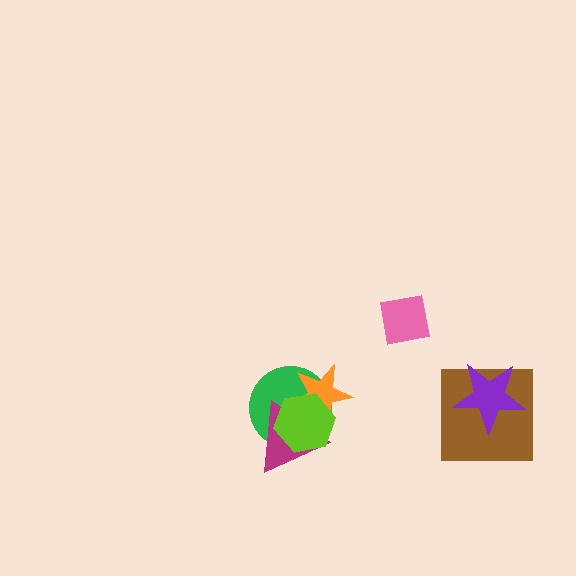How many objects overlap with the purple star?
1 object overlaps with the purple star.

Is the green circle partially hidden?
Yes, it is partially covered by another shape.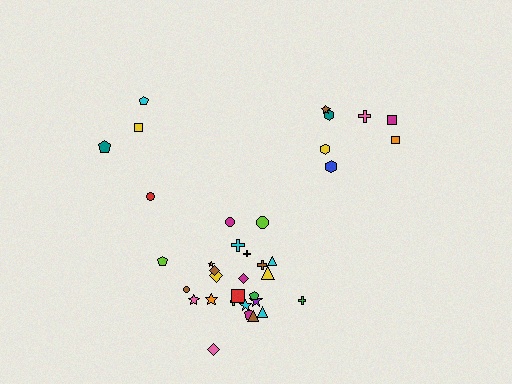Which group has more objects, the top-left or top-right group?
The top-right group.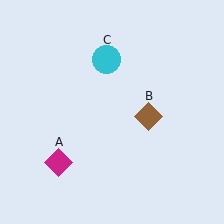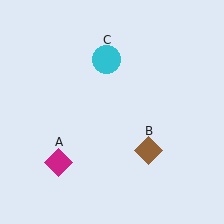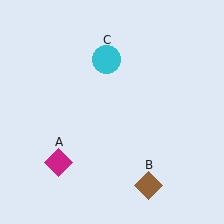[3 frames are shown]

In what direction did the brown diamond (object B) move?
The brown diamond (object B) moved down.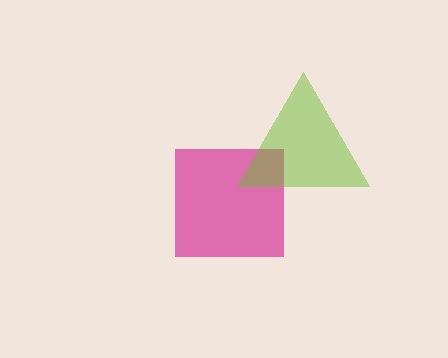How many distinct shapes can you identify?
There are 2 distinct shapes: a magenta square, a lime triangle.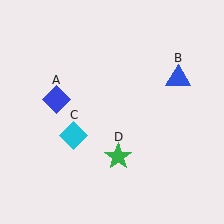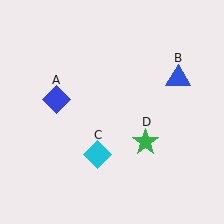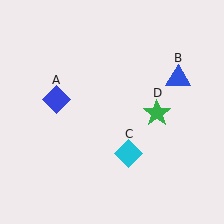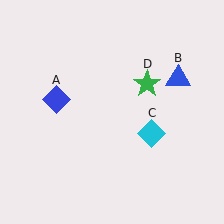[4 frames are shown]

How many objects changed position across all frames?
2 objects changed position: cyan diamond (object C), green star (object D).